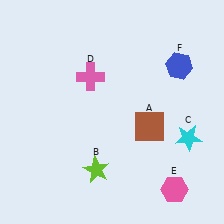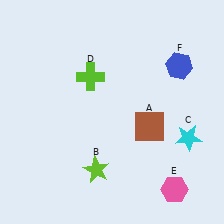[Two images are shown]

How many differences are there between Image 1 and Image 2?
There is 1 difference between the two images.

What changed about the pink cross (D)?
In Image 1, D is pink. In Image 2, it changed to lime.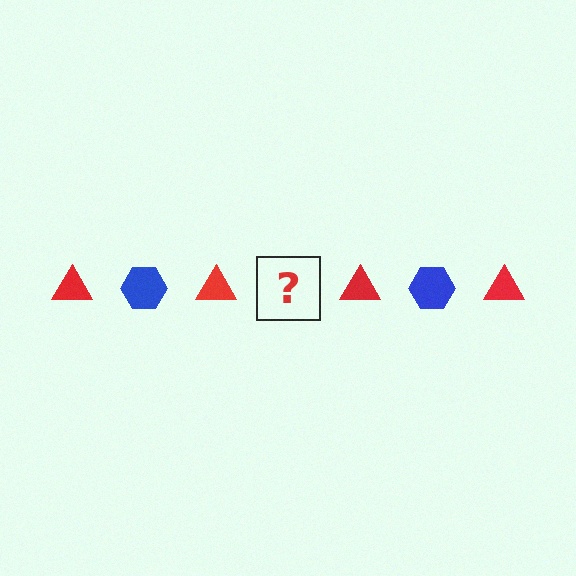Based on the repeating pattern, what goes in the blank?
The blank should be a blue hexagon.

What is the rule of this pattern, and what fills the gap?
The rule is that the pattern alternates between red triangle and blue hexagon. The gap should be filled with a blue hexagon.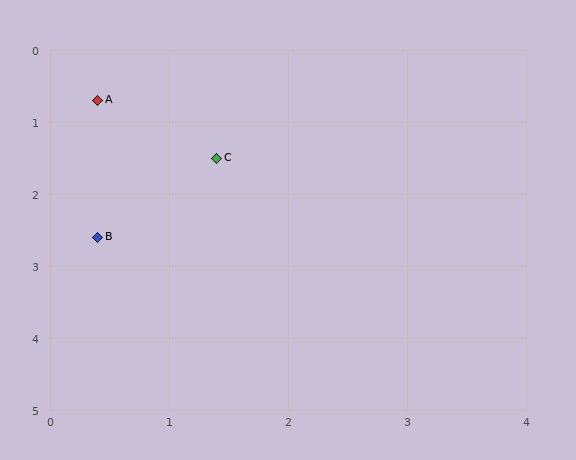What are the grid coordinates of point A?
Point A is at approximately (0.4, 0.7).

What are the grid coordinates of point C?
Point C is at approximately (1.4, 1.5).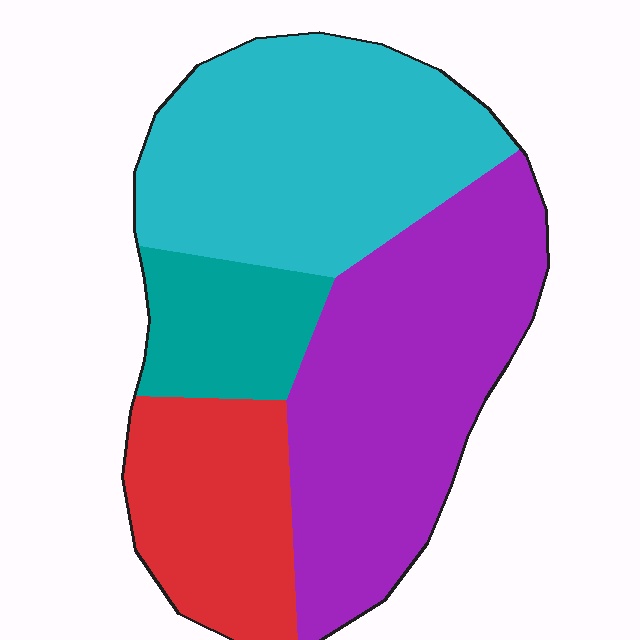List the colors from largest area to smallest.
From largest to smallest: purple, cyan, red, teal.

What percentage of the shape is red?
Red covers around 20% of the shape.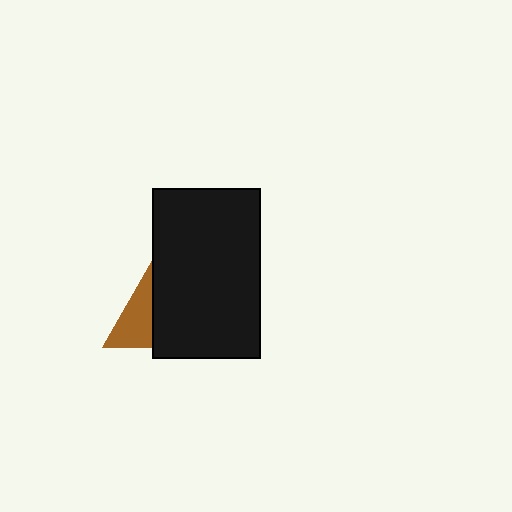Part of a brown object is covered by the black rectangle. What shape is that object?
It is a triangle.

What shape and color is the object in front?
The object in front is a black rectangle.